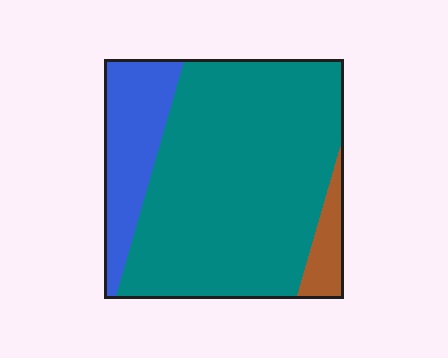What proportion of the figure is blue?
Blue covers roughly 20% of the figure.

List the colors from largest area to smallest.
From largest to smallest: teal, blue, brown.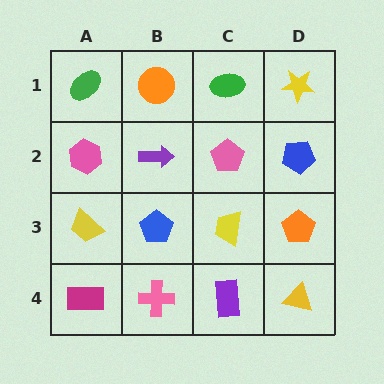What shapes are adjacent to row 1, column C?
A pink pentagon (row 2, column C), an orange circle (row 1, column B), a yellow star (row 1, column D).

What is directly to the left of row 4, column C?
A pink cross.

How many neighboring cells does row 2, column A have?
3.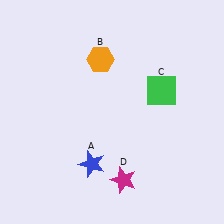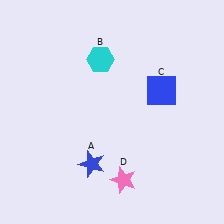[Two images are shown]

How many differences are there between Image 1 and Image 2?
There are 3 differences between the two images.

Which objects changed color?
B changed from orange to cyan. C changed from green to blue. D changed from magenta to pink.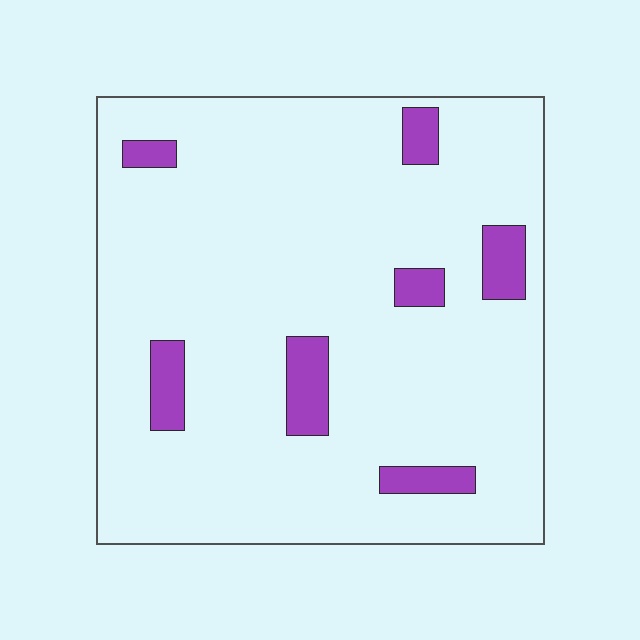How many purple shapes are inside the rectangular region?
7.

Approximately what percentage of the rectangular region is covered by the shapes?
Approximately 10%.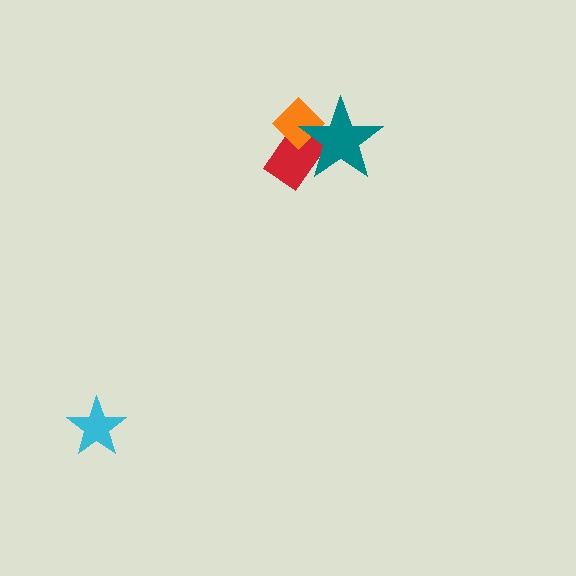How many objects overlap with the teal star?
2 objects overlap with the teal star.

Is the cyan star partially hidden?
No, no other shape covers it.